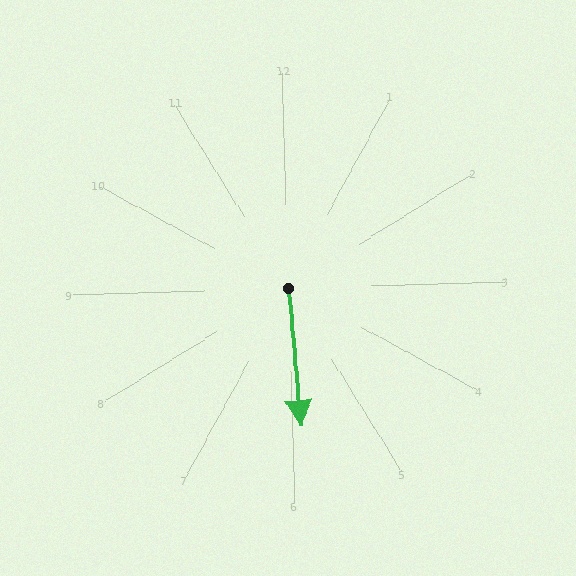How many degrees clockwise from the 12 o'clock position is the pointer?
Approximately 176 degrees.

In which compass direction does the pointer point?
South.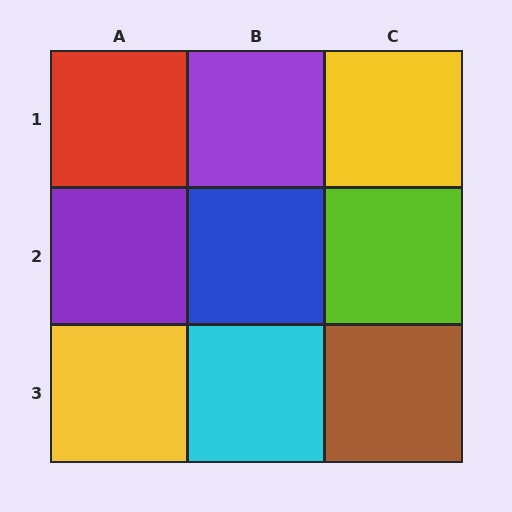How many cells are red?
1 cell is red.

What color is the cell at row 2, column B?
Blue.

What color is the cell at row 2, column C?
Lime.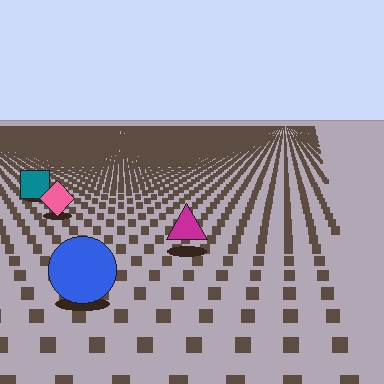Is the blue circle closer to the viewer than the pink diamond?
Yes. The blue circle is closer — you can tell from the texture gradient: the ground texture is coarser near it.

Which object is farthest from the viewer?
The teal square is farthest from the viewer. It appears smaller and the ground texture around it is denser.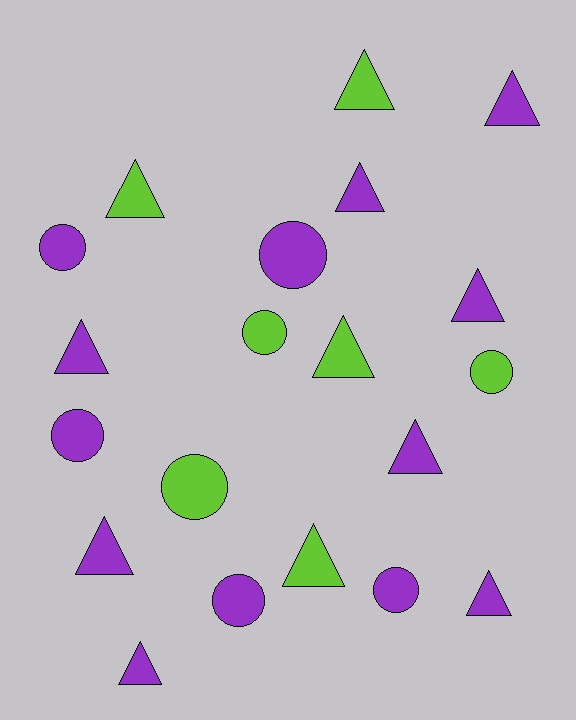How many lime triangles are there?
There are 4 lime triangles.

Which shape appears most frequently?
Triangle, with 12 objects.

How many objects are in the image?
There are 20 objects.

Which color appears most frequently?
Purple, with 13 objects.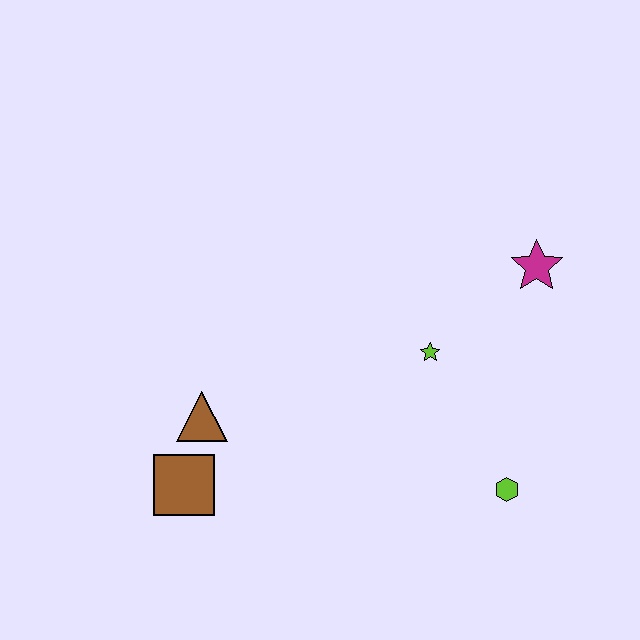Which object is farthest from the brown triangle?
The magenta star is farthest from the brown triangle.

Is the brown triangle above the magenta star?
No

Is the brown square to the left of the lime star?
Yes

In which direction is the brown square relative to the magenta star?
The brown square is to the left of the magenta star.